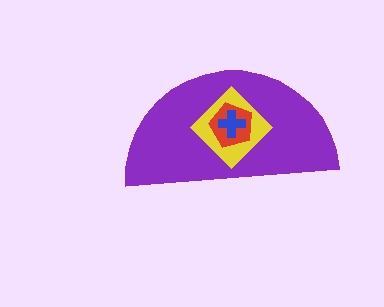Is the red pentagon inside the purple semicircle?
Yes.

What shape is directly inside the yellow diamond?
The red pentagon.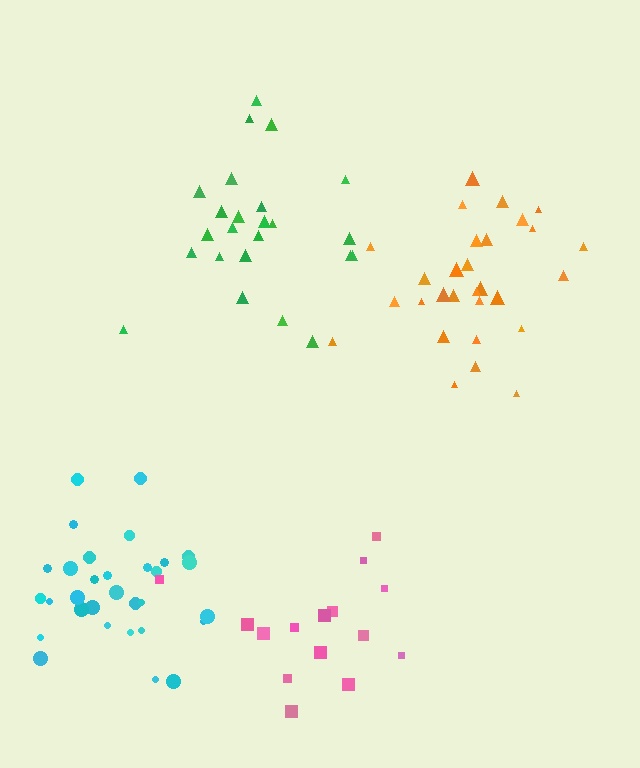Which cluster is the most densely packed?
Cyan.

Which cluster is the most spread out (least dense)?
Pink.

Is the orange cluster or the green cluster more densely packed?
Orange.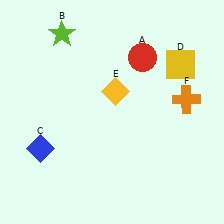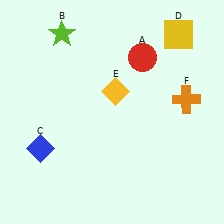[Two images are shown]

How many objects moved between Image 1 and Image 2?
1 object moved between the two images.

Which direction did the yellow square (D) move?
The yellow square (D) moved up.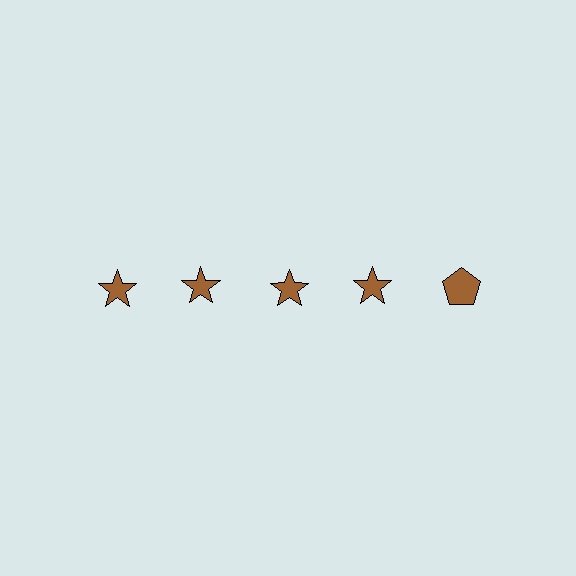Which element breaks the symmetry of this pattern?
The brown pentagon in the top row, rightmost column breaks the symmetry. All other shapes are brown stars.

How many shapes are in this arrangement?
There are 5 shapes arranged in a grid pattern.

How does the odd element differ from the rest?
It has a different shape: pentagon instead of star.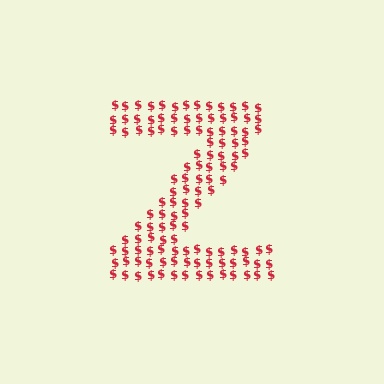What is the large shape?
The large shape is the letter Z.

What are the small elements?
The small elements are dollar signs.